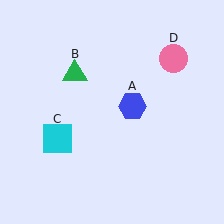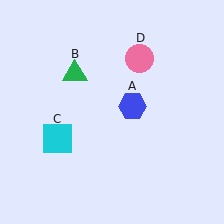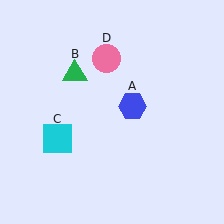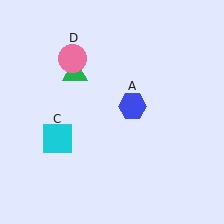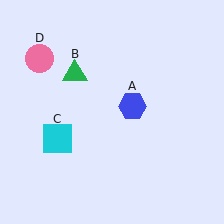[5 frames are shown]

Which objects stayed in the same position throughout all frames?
Blue hexagon (object A) and green triangle (object B) and cyan square (object C) remained stationary.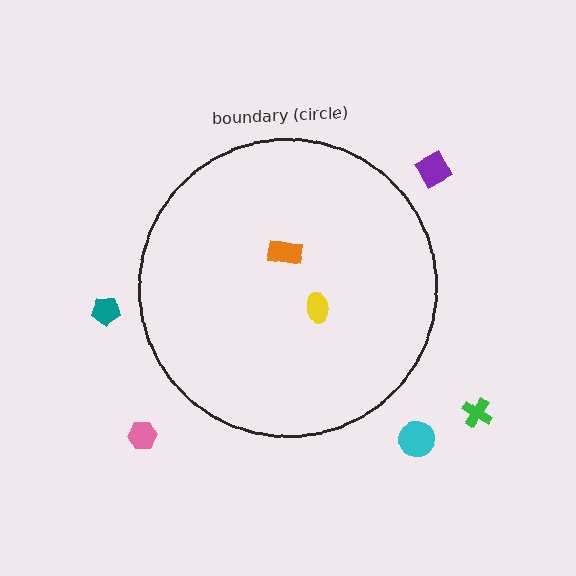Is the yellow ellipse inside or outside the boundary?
Inside.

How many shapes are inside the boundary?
2 inside, 5 outside.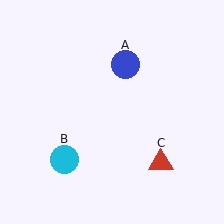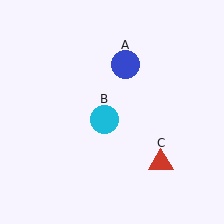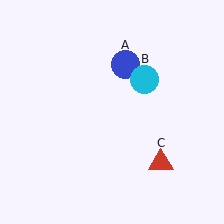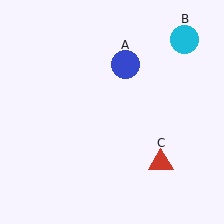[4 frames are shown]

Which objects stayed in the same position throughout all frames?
Blue circle (object A) and red triangle (object C) remained stationary.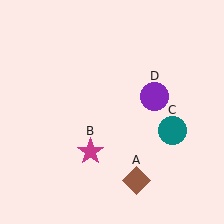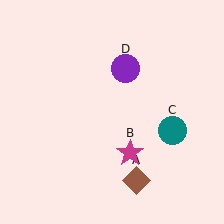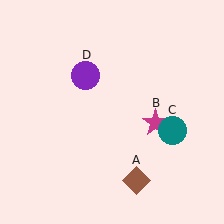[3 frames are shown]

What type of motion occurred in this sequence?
The magenta star (object B), purple circle (object D) rotated counterclockwise around the center of the scene.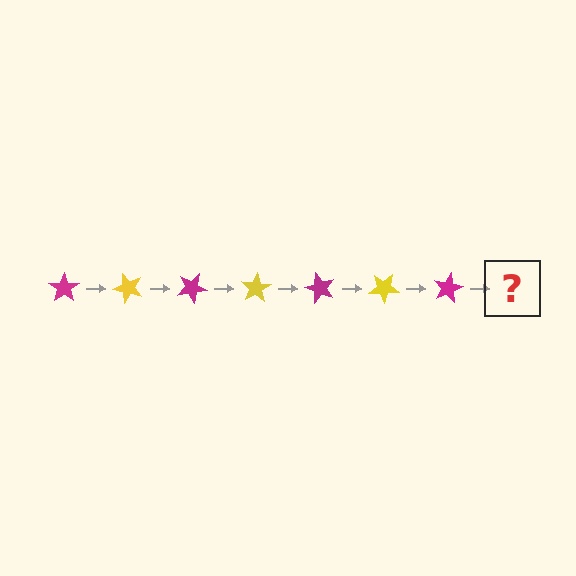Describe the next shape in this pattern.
It should be a yellow star, rotated 350 degrees from the start.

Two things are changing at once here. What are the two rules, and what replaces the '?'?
The two rules are that it rotates 50 degrees each step and the color cycles through magenta and yellow. The '?' should be a yellow star, rotated 350 degrees from the start.